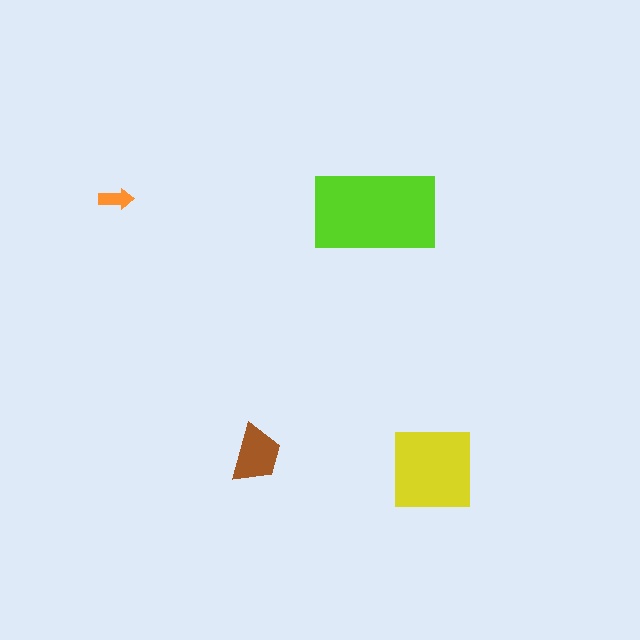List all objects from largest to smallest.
The lime rectangle, the yellow square, the brown trapezoid, the orange arrow.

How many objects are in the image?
There are 4 objects in the image.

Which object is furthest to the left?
The orange arrow is leftmost.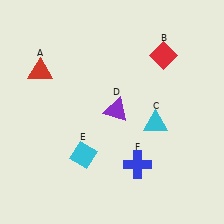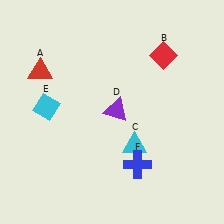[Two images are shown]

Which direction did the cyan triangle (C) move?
The cyan triangle (C) moved down.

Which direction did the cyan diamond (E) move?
The cyan diamond (E) moved up.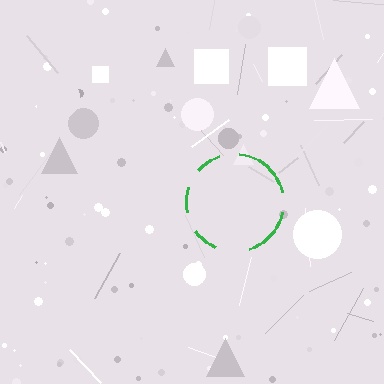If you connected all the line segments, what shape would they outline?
They would outline a circle.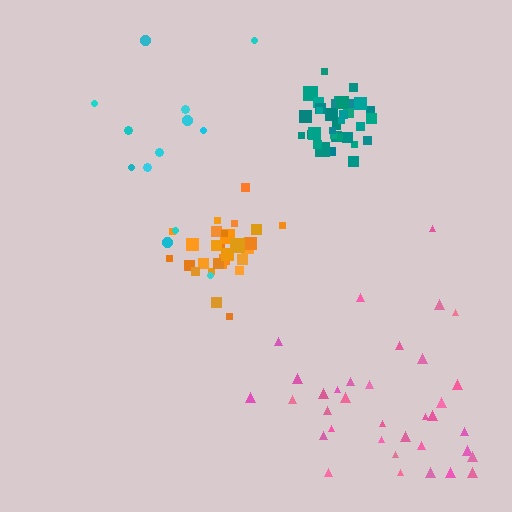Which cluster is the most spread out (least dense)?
Cyan.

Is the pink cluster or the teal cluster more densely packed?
Teal.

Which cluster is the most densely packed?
Teal.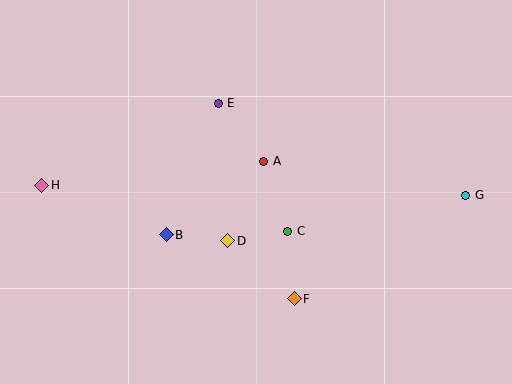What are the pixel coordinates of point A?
Point A is at (264, 161).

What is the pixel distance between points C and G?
The distance between C and G is 182 pixels.